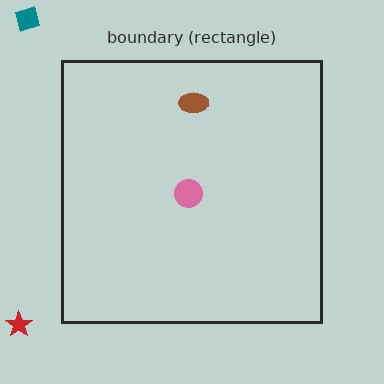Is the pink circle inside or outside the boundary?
Inside.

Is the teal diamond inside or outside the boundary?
Outside.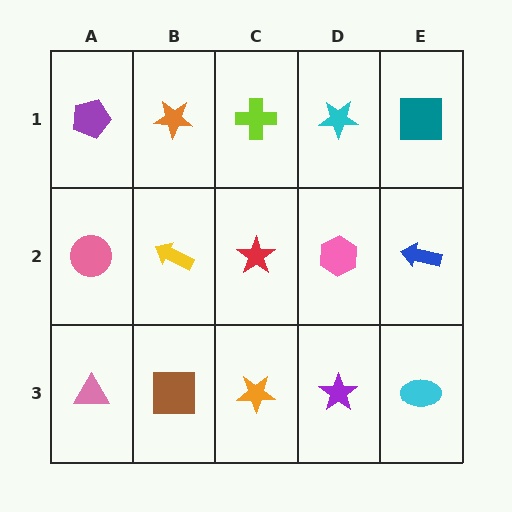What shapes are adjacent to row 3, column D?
A pink hexagon (row 2, column D), an orange star (row 3, column C), a cyan ellipse (row 3, column E).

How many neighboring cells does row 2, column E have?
3.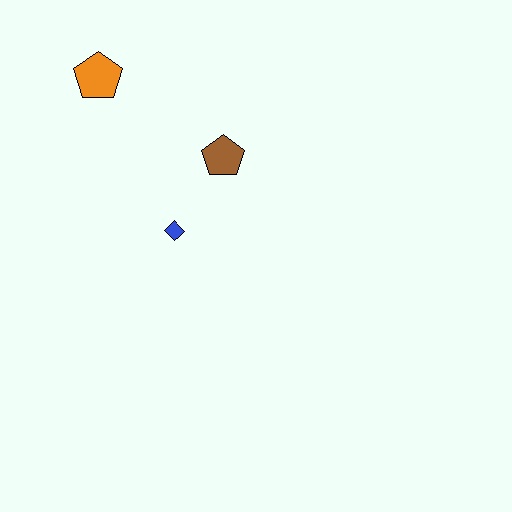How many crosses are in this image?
There are no crosses.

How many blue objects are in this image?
There is 1 blue object.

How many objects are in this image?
There are 3 objects.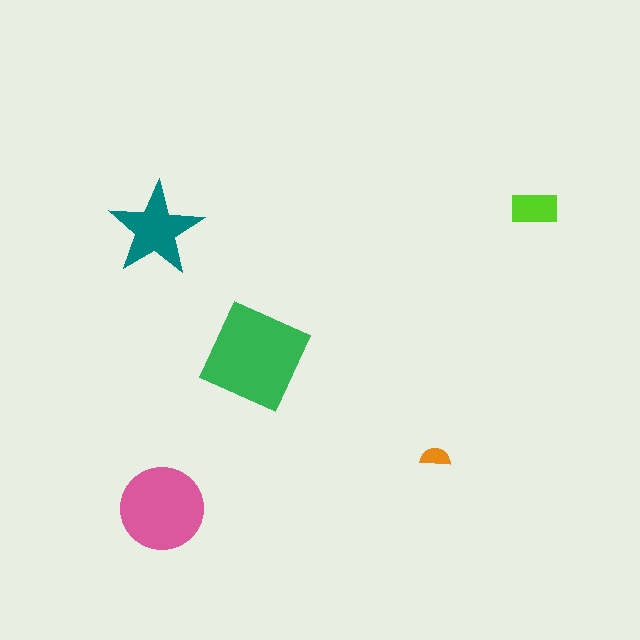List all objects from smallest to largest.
The orange semicircle, the lime rectangle, the teal star, the pink circle, the green diamond.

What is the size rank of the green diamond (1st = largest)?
1st.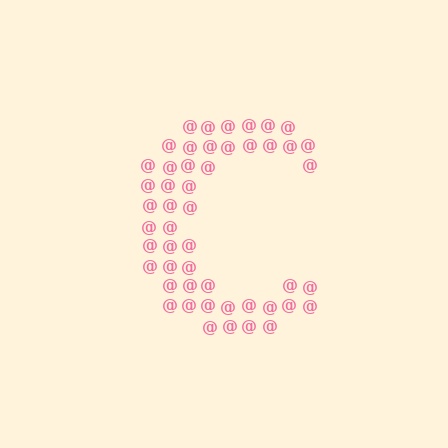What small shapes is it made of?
It is made of small at signs.